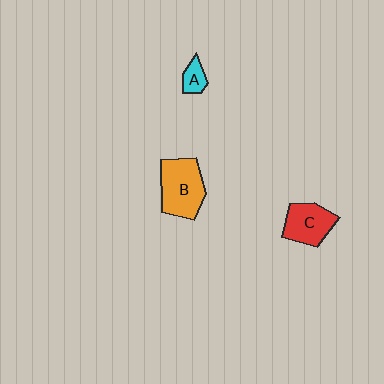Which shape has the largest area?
Shape B (orange).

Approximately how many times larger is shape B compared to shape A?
Approximately 3.3 times.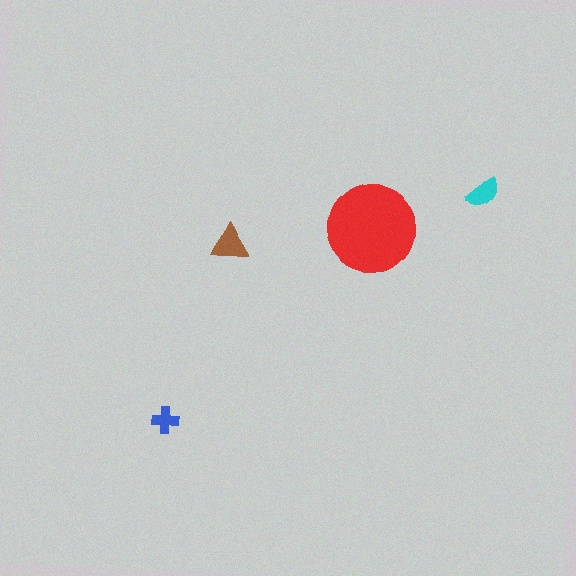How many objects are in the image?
There are 4 objects in the image.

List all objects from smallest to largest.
The blue cross, the cyan semicircle, the brown triangle, the red circle.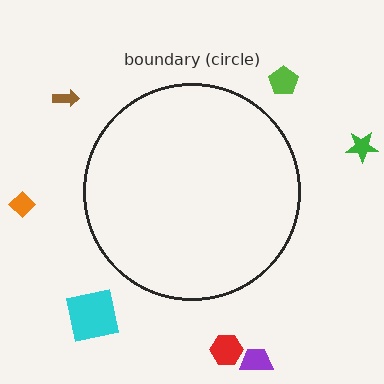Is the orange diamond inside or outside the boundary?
Outside.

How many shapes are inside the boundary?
0 inside, 7 outside.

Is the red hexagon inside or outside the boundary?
Outside.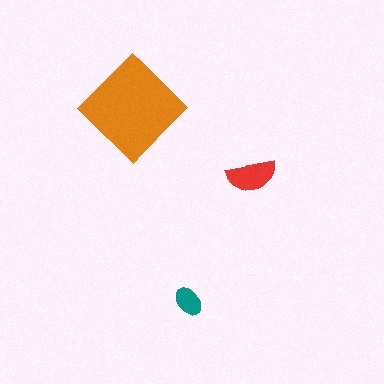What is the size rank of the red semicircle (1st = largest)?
2nd.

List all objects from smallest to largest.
The teal ellipse, the red semicircle, the orange diamond.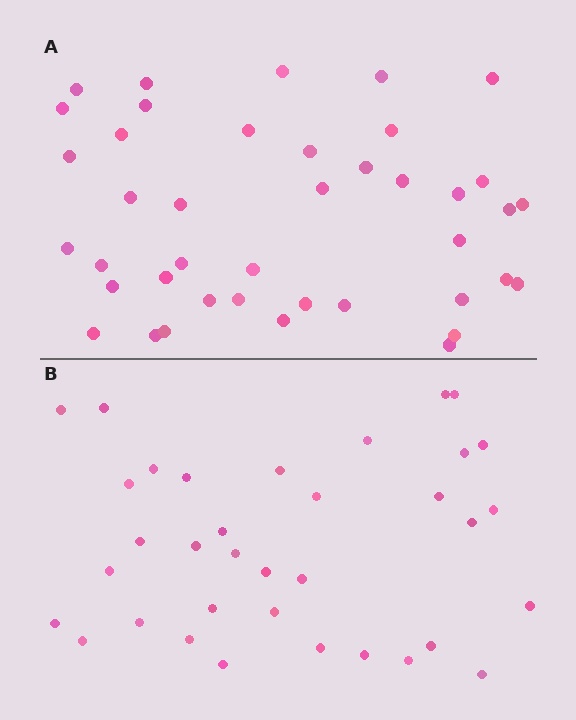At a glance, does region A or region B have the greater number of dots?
Region A (the top region) has more dots.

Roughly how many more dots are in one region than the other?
Region A has about 6 more dots than region B.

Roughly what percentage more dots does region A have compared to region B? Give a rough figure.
About 15% more.